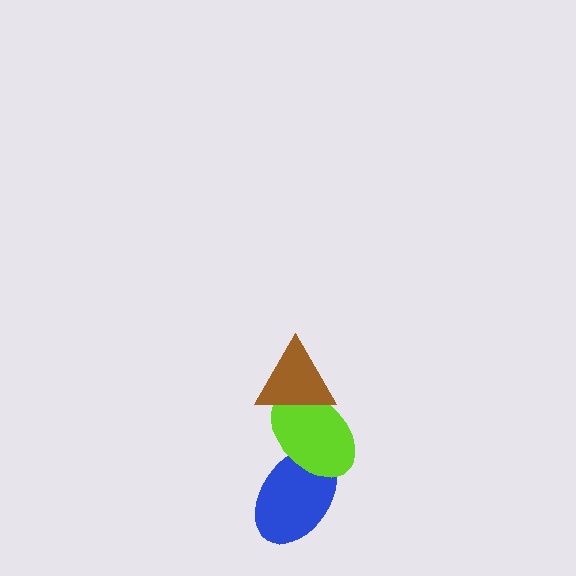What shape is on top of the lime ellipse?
The brown triangle is on top of the lime ellipse.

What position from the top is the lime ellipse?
The lime ellipse is 2nd from the top.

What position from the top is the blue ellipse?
The blue ellipse is 3rd from the top.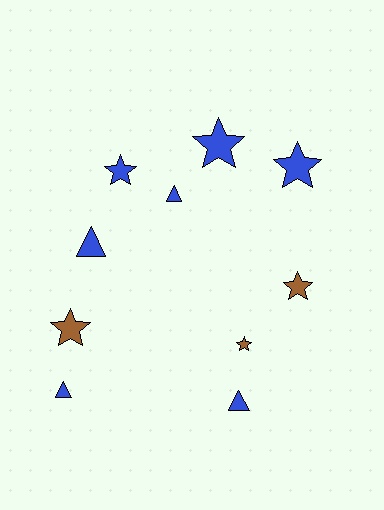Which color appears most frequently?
Blue, with 7 objects.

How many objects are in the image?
There are 10 objects.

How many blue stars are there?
There are 3 blue stars.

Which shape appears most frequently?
Star, with 6 objects.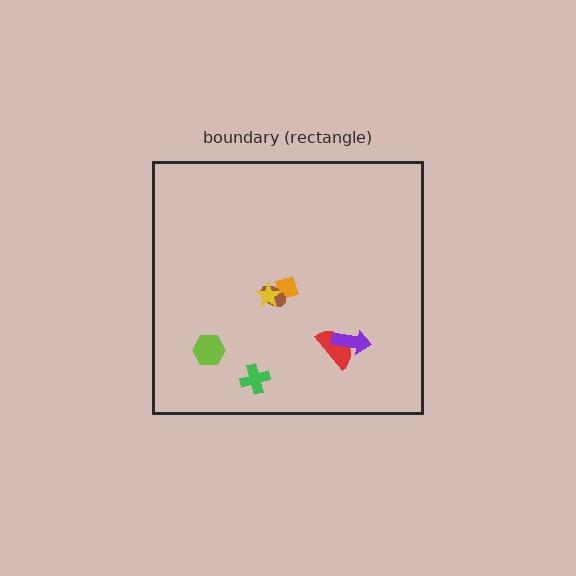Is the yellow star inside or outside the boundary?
Inside.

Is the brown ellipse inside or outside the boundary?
Inside.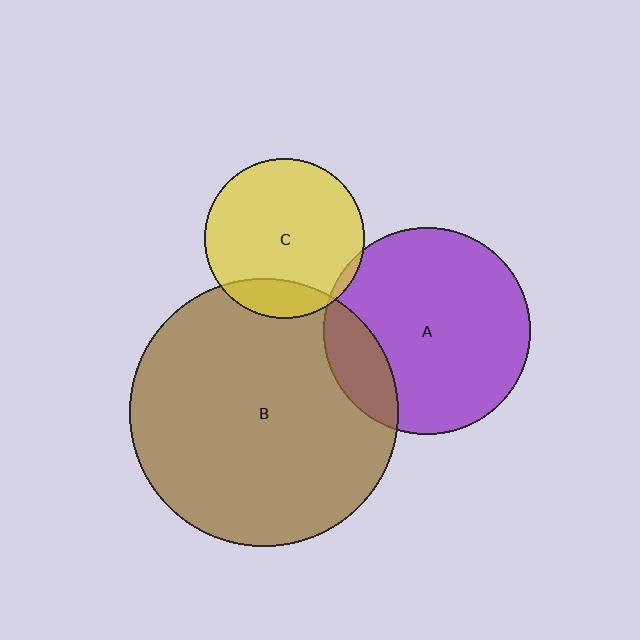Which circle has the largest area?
Circle B (brown).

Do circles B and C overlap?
Yes.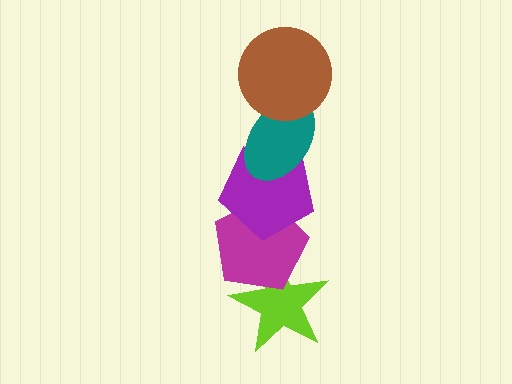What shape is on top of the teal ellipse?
The brown circle is on top of the teal ellipse.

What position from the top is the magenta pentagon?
The magenta pentagon is 4th from the top.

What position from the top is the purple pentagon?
The purple pentagon is 3rd from the top.